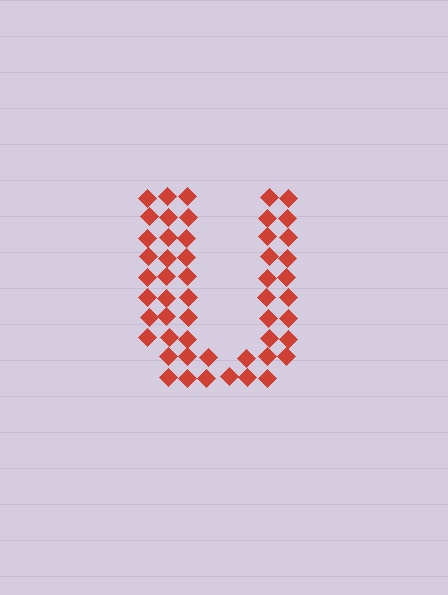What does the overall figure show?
The overall figure shows the letter U.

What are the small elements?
The small elements are diamonds.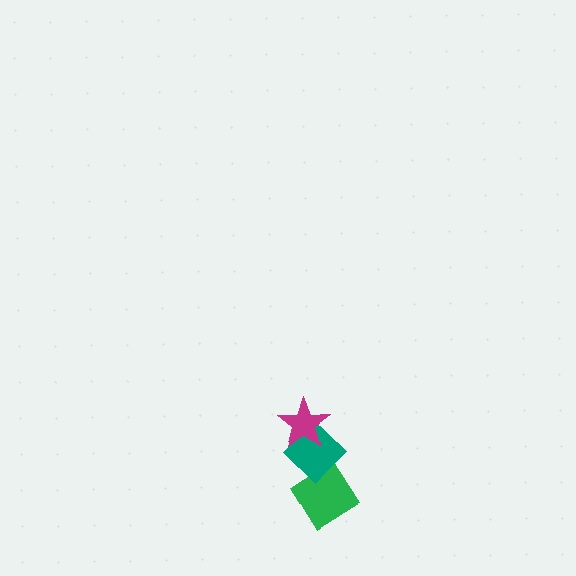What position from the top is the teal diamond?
The teal diamond is 2nd from the top.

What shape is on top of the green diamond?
The teal diamond is on top of the green diamond.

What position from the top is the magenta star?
The magenta star is 1st from the top.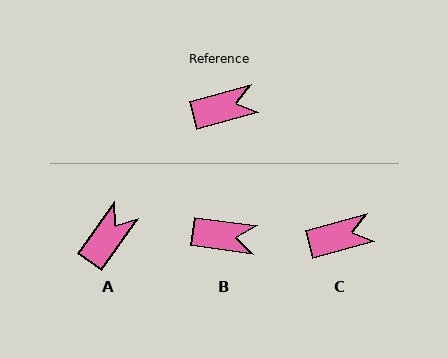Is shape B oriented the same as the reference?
No, it is off by about 23 degrees.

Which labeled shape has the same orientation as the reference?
C.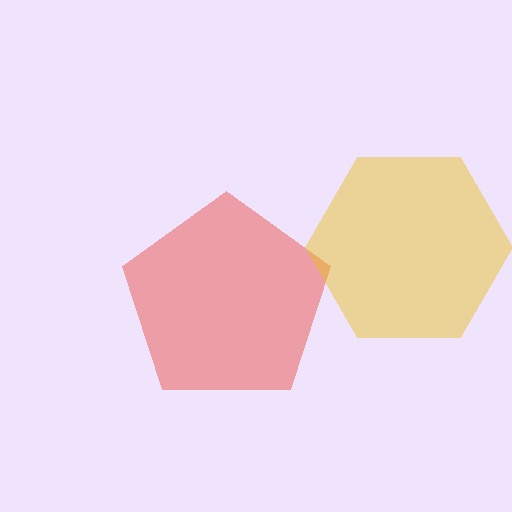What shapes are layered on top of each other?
The layered shapes are: a red pentagon, a yellow hexagon.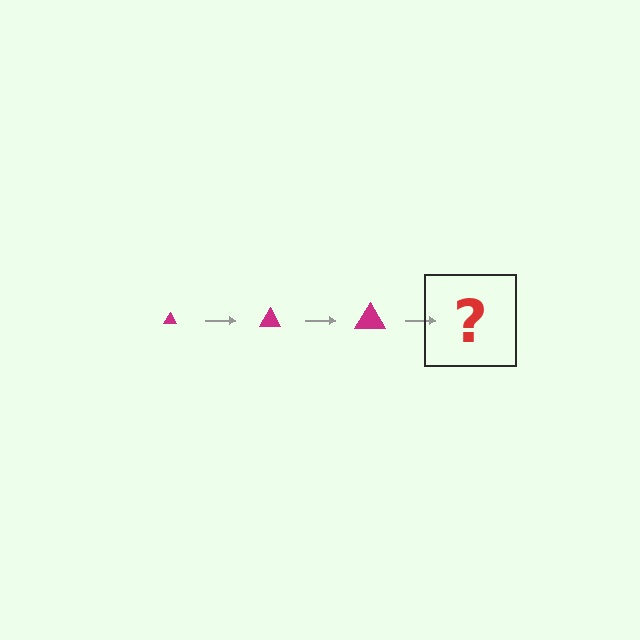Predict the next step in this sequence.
The next step is a magenta triangle, larger than the previous one.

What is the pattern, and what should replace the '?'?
The pattern is that the triangle gets progressively larger each step. The '?' should be a magenta triangle, larger than the previous one.